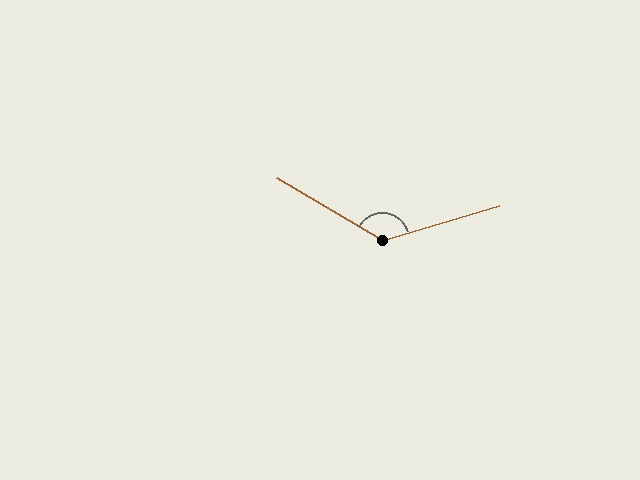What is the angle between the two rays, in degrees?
Approximately 133 degrees.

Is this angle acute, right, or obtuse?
It is obtuse.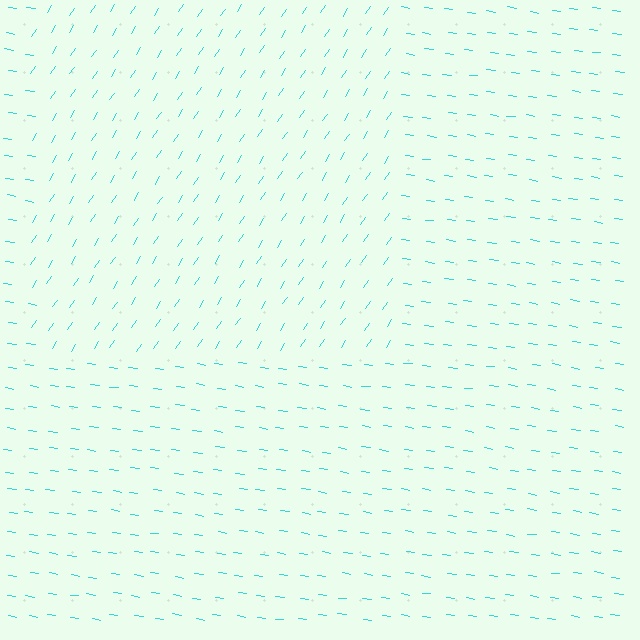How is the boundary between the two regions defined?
The boundary is defined purely by a change in line orientation (approximately 65 degrees difference). All lines are the same color and thickness.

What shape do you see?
I see a rectangle.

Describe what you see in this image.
The image is filled with small cyan line segments. A rectangle region in the image has lines oriented differently from the surrounding lines, creating a visible texture boundary.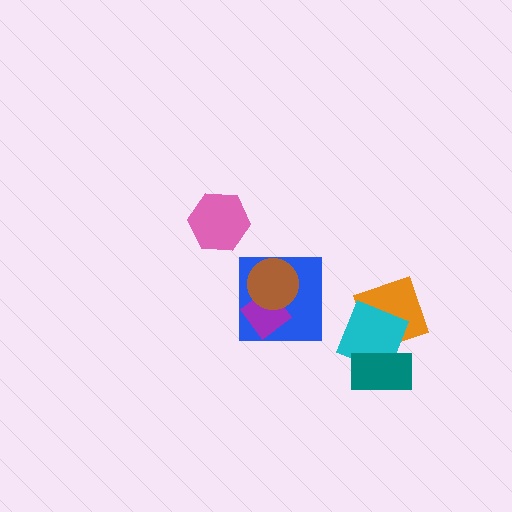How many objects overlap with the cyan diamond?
2 objects overlap with the cyan diamond.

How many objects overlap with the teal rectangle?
2 objects overlap with the teal rectangle.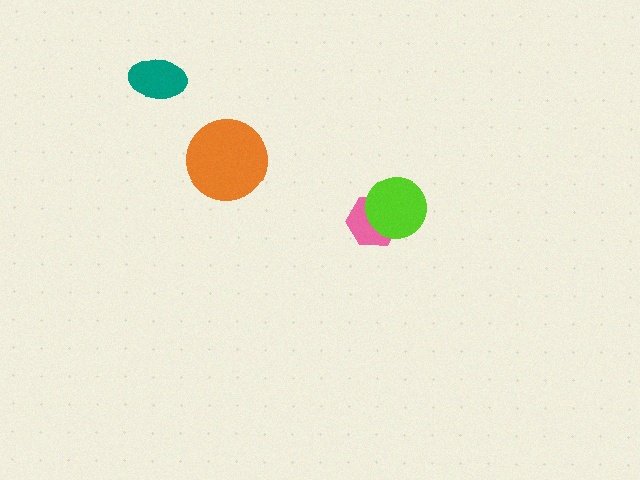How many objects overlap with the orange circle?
0 objects overlap with the orange circle.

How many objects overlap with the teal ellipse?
0 objects overlap with the teal ellipse.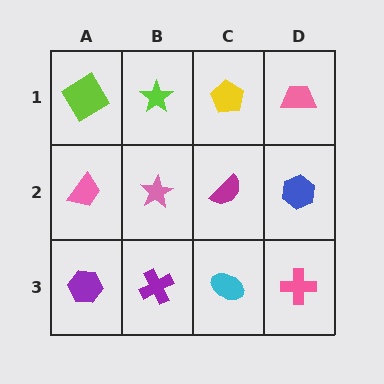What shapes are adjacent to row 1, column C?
A magenta semicircle (row 2, column C), a lime star (row 1, column B), a pink trapezoid (row 1, column D).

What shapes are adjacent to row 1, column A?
A pink trapezoid (row 2, column A), a lime star (row 1, column B).